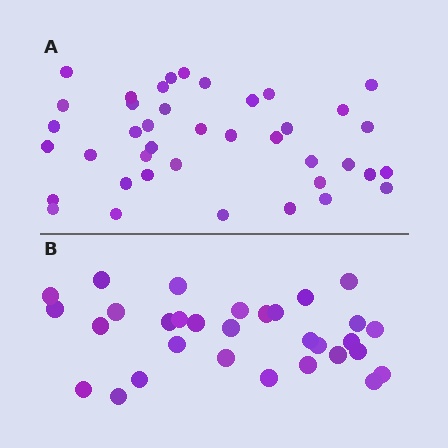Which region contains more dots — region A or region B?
Region A (the top region) has more dots.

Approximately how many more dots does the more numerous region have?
Region A has roughly 8 or so more dots than region B.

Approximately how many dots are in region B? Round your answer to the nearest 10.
About 30 dots. (The exact count is 31, which rounds to 30.)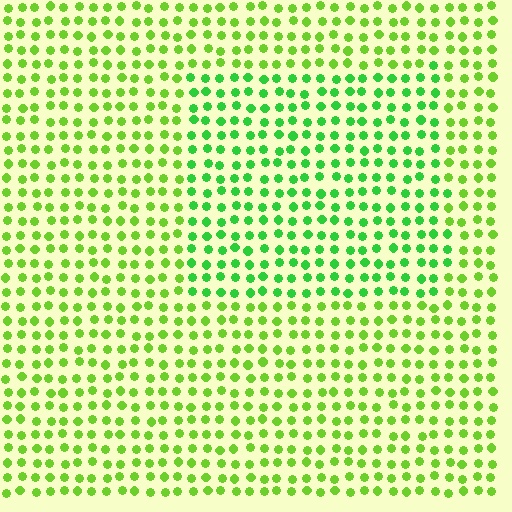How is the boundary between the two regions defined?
The boundary is defined purely by a slight shift in hue (about 29 degrees). Spacing, size, and orientation are identical on both sides.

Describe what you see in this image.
The image is filled with small lime elements in a uniform arrangement. A rectangle-shaped region is visible where the elements are tinted to a slightly different hue, forming a subtle color boundary.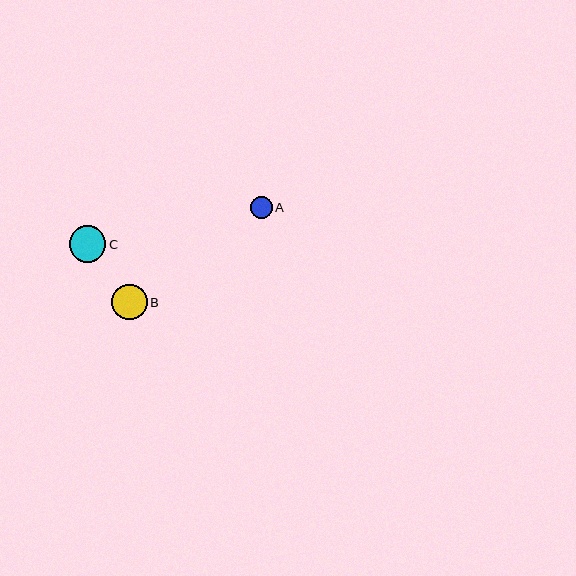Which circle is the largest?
Circle C is the largest with a size of approximately 36 pixels.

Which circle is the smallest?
Circle A is the smallest with a size of approximately 22 pixels.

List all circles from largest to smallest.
From largest to smallest: C, B, A.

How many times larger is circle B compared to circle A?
Circle B is approximately 1.6 times the size of circle A.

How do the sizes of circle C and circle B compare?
Circle C and circle B are approximately the same size.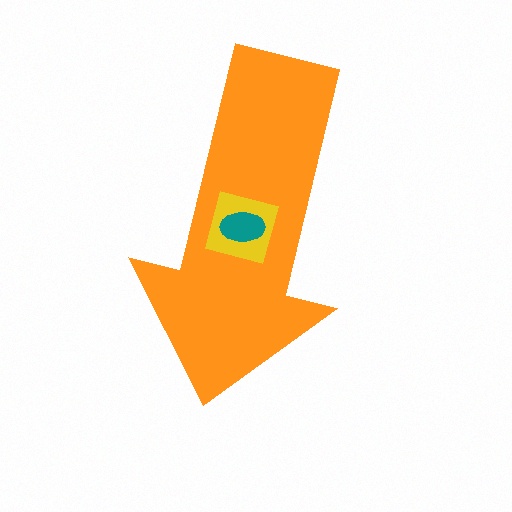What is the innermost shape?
The teal ellipse.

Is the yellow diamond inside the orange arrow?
Yes.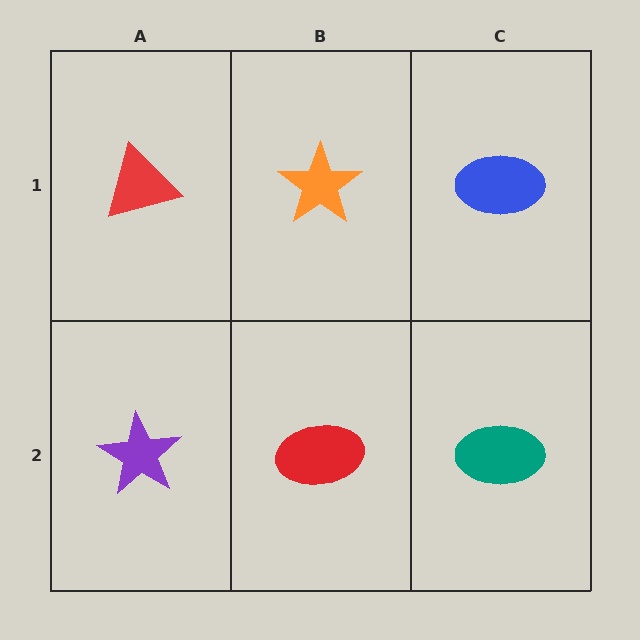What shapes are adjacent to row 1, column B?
A red ellipse (row 2, column B), a red triangle (row 1, column A), a blue ellipse (row 1, column C).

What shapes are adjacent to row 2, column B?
An orange star (row 1, column B), a purple star (row 2, column A), a teal ellipse (row 2, column C).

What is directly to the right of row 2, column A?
A red ellipse.